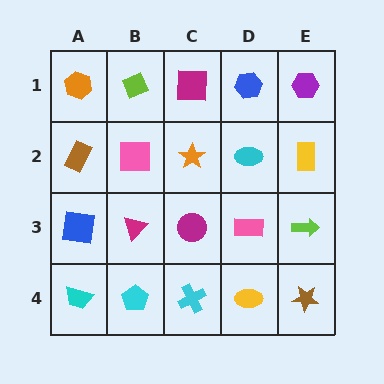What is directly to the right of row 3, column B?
A magenta circle.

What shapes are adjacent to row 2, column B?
A lime diamond (row 1, column B), a magenta triangle (row 3, column B), a brown rectangle (row 2, column A), an orange star (row 2, column C).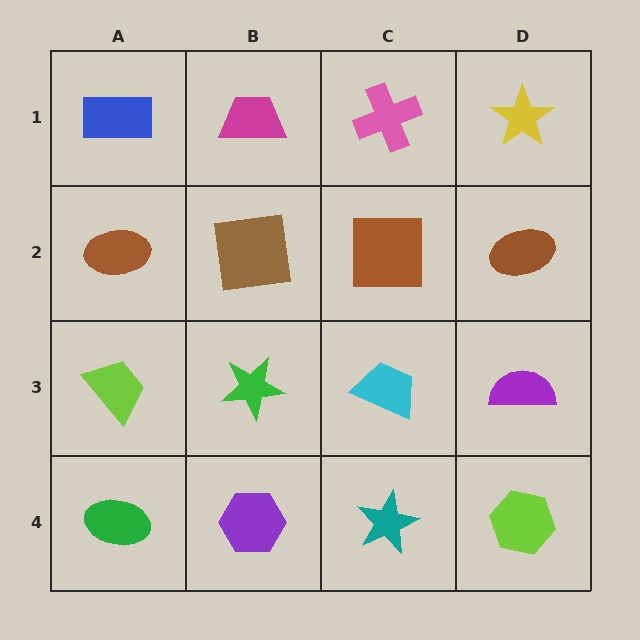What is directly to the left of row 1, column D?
A pink cross.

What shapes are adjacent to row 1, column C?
A brown square (row 2, column C), a magenta trapezoid (row 1, column B), a yellow star (row 1, column D).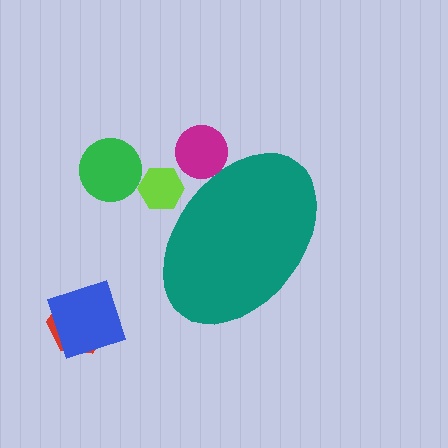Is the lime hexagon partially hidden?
Yes, the lime hexagon is partially hidden behind the teal ellipse.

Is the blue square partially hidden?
No, the blue square is fully visible.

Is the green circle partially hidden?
No, the green circle is fully visible.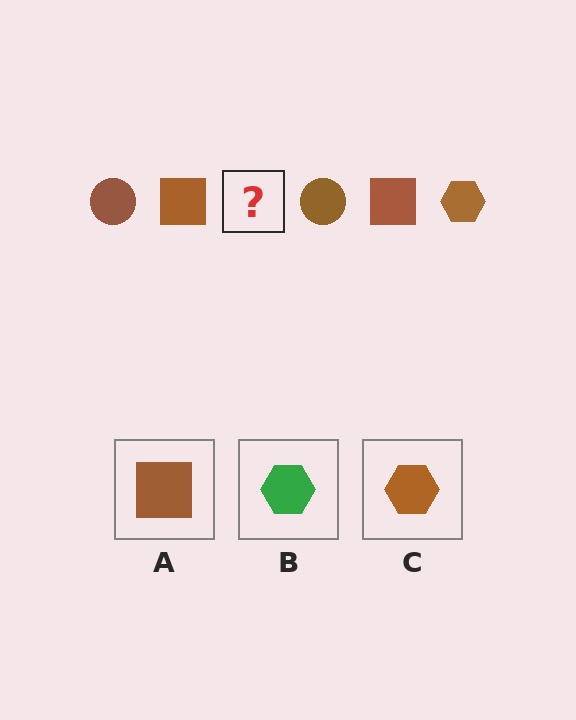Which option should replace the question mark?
Option C.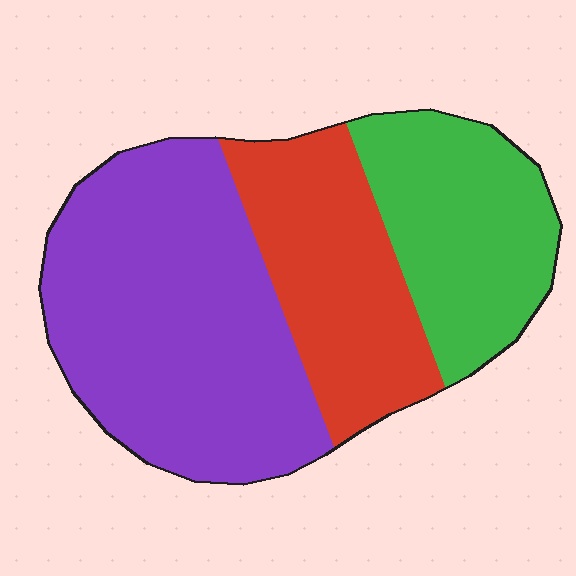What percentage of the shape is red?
Red covers 26% of the shape.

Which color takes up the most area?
Purple, at roughly 50%.